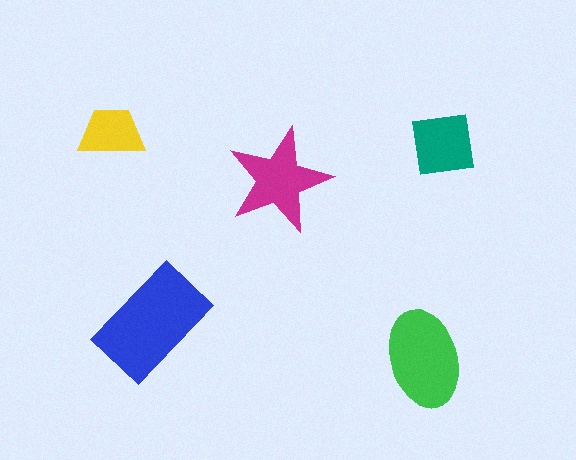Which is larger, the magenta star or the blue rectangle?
The blue rectangle.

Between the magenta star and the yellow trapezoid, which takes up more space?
The magenta star.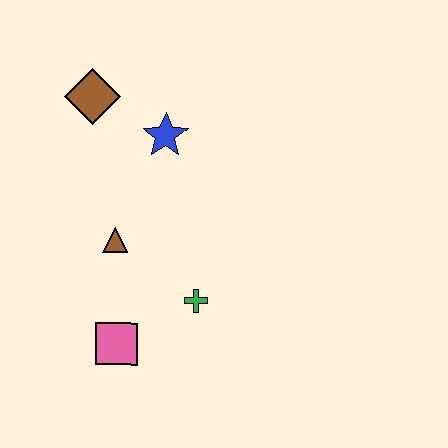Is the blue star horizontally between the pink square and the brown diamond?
No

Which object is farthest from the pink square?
The brown diamond is farthest from the pink square.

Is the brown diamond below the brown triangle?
No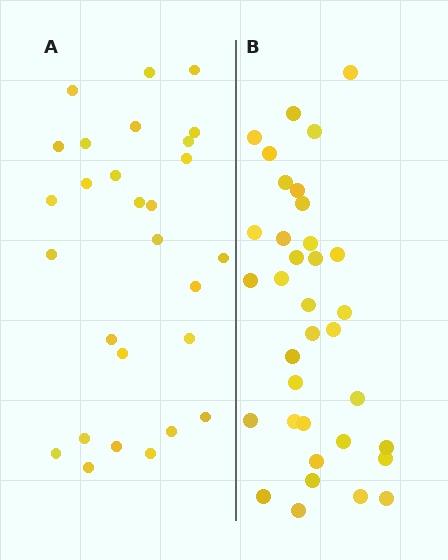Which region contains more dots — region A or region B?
Region B (the right region) has more dots.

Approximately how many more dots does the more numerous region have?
Region B has roughly 8 or so more dots than region A.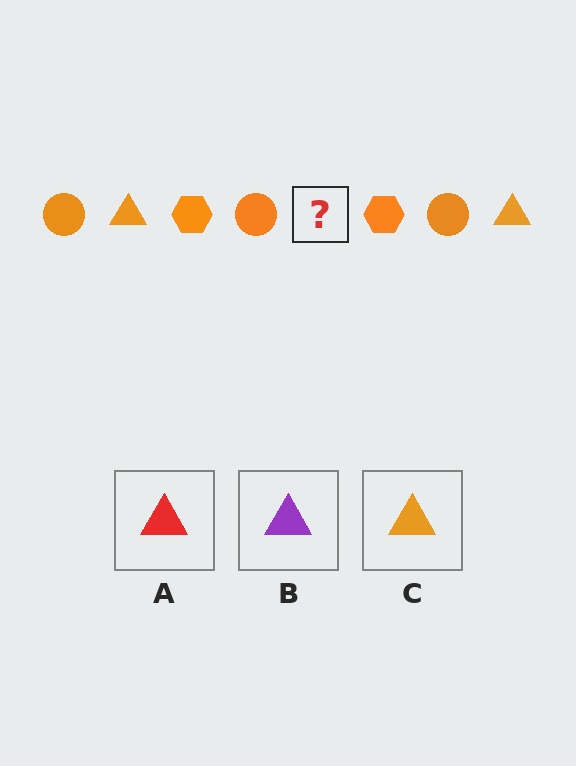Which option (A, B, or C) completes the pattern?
C.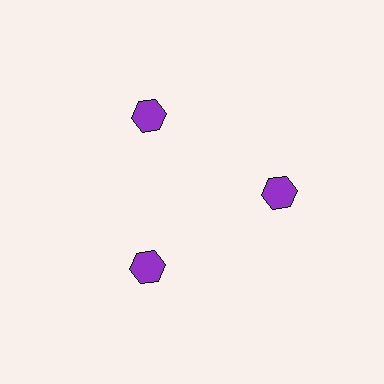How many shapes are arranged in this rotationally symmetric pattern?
There are 3 shapes, arranged in 3 groups of 1.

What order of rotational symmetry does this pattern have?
This pattern has 3-fold rotational symmetry.